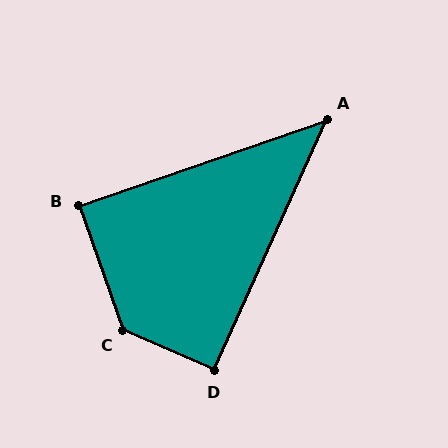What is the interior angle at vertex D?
Approximately 91 degrees (approximately right).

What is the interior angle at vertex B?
Approximately 89 degrees (approximately right).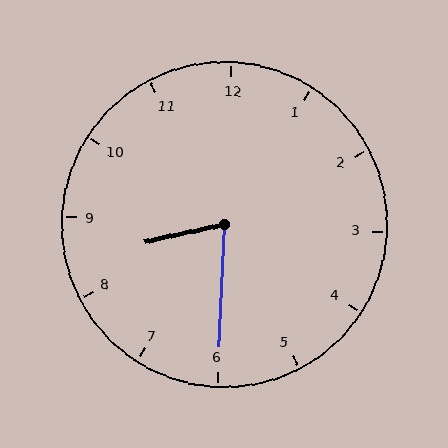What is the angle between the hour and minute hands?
Approximately 75 degrees.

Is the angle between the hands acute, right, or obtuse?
It is acute.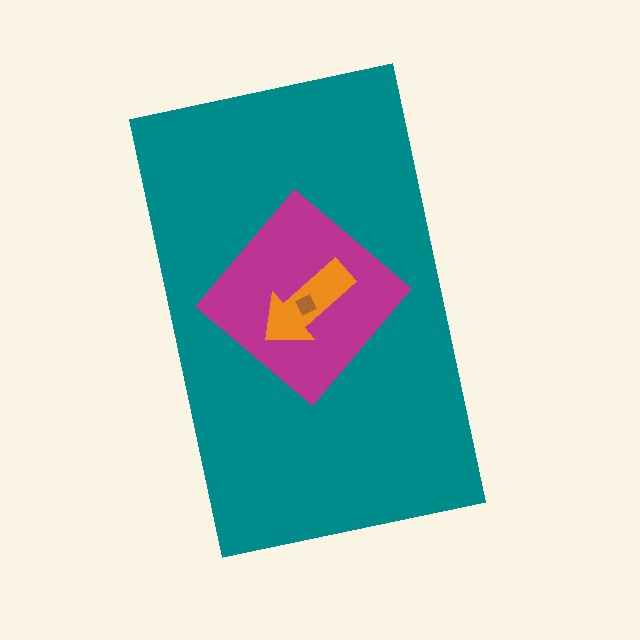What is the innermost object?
The brown square.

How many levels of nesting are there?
4.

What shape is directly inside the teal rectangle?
The magenta diamond.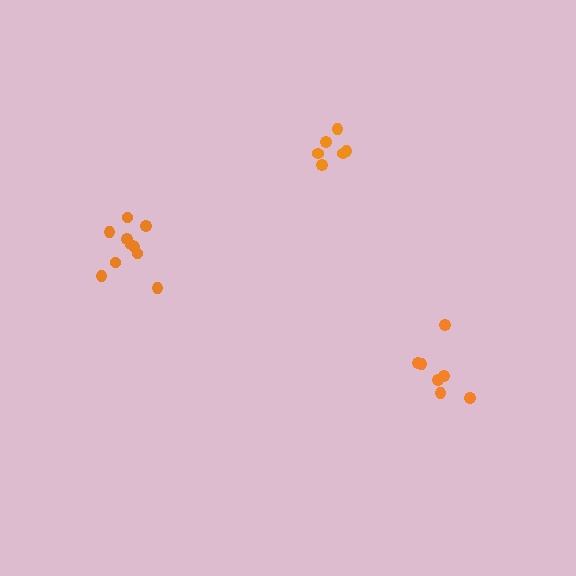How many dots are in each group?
Group 1: 7 dots, Group 2: 10 dots, Group 3: 6 dots (23 total).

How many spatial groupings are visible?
There are 3 spatial groupings.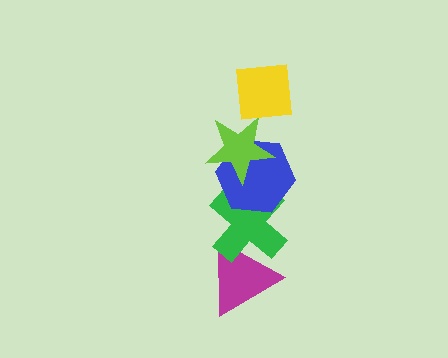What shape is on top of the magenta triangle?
The green cross is on top of the magenta triangle.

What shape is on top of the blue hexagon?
The lime star is on top of the blue hexagon.